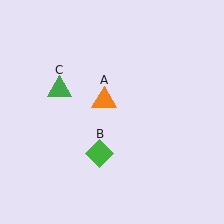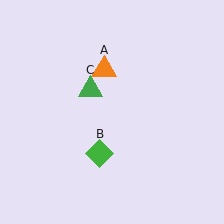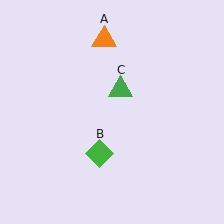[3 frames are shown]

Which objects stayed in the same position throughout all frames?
Green diamond (object B) remained stationary.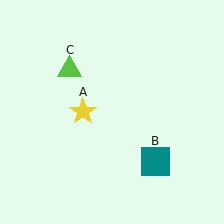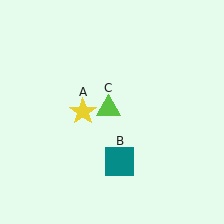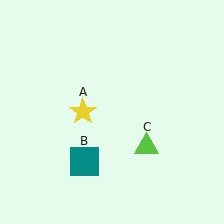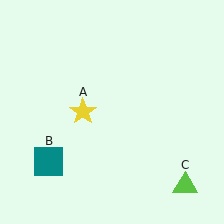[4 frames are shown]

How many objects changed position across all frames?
2 objects changed position: teal square (object B), lime triangle (object C).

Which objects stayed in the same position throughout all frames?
Yellow star (object A) remained stationary.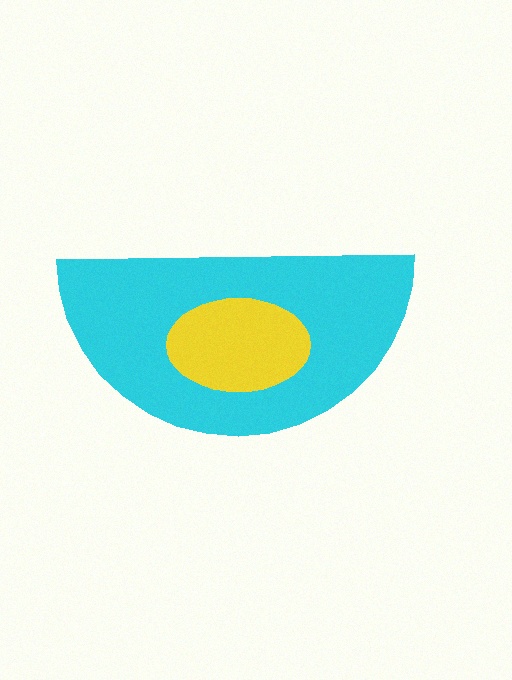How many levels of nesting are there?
2.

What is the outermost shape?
The cyan semicircle.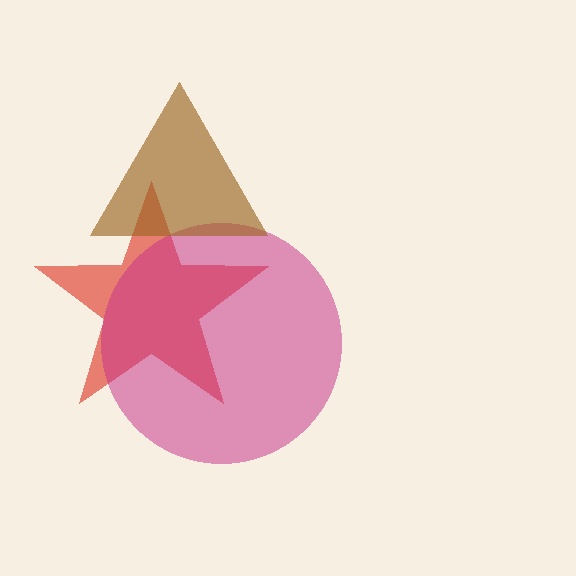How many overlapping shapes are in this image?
There are 3 overlapping shapes in the image.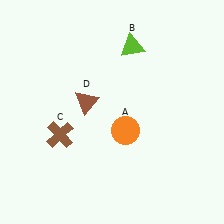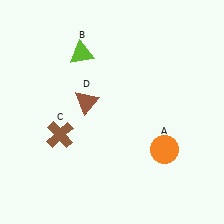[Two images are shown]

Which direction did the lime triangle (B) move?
The lime triangle (B) moved left.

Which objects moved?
The objects that moved are: the orange circle (A), the lime triangle (B).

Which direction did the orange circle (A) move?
The orange circle (A) moved right.